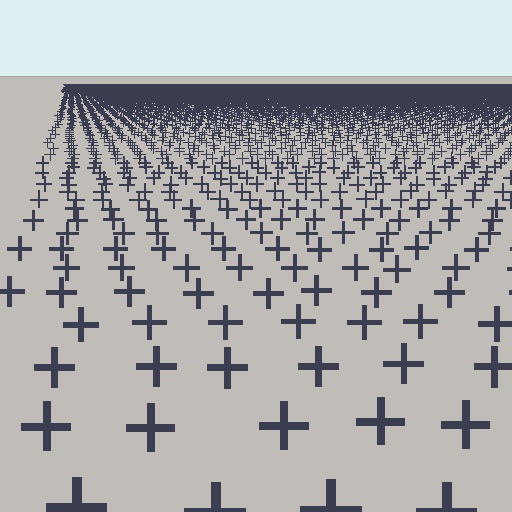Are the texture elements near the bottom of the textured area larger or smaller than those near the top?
Larger. Near the bottom, elements are closer to the viewer and appear at a bigger on-screen size.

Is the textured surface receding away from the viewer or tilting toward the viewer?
The surface is receding away from the viewer. Texture elements get smaller and denser toward the top.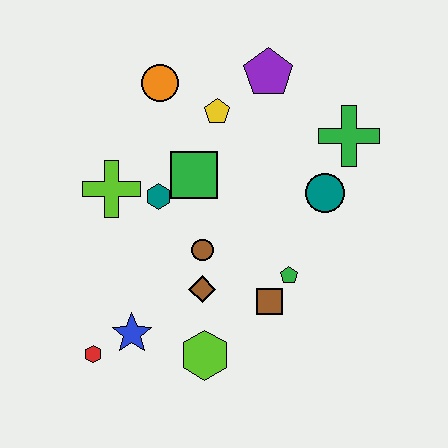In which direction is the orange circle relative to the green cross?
The orange circle is to the left of the green cross.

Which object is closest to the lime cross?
The teal hexagon is closest to the lime cross.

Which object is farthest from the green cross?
The red hexagon is farthest from the green cross.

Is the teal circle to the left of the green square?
No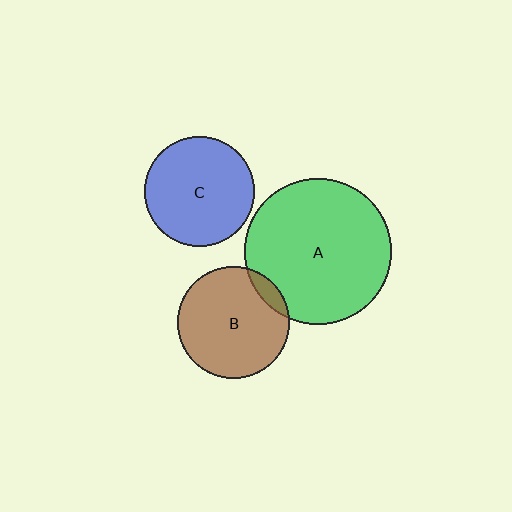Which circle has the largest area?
Circle A (green).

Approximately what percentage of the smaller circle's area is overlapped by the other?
Approximately 10%.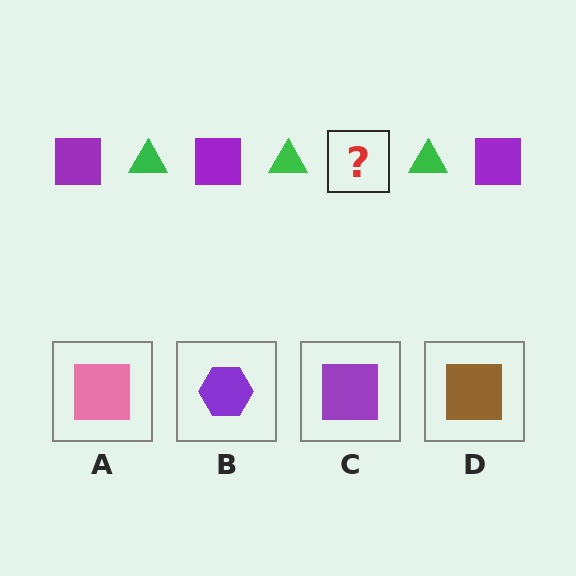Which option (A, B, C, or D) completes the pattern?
C.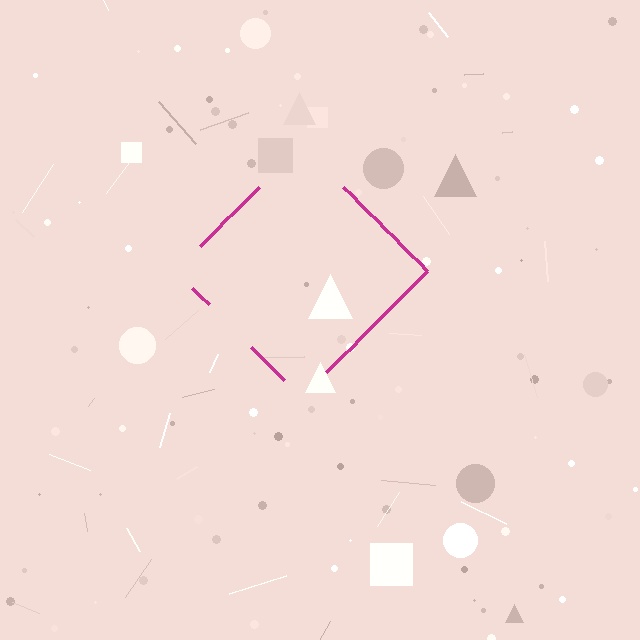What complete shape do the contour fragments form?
The contour fragments form a diamond.